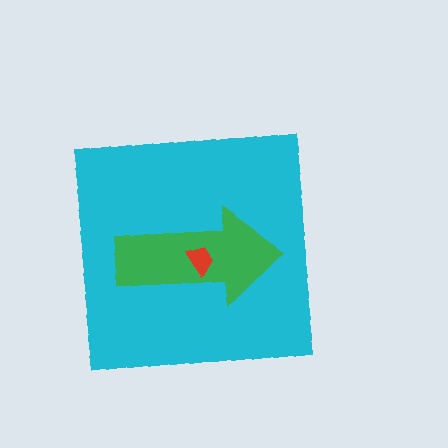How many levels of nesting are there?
3.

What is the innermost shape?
The red trapezoid.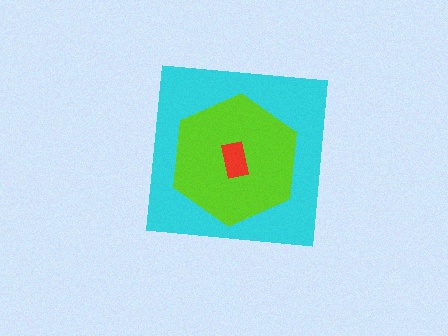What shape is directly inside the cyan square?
The lime hexagon.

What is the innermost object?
The red rectangle.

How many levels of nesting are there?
3.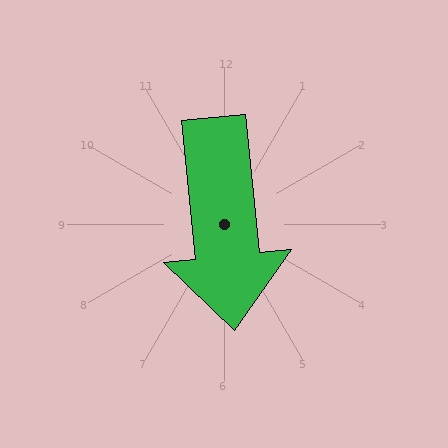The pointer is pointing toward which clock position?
Roughly 6 o'clock.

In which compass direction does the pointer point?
South.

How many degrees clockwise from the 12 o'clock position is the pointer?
Approximately 174 degrees.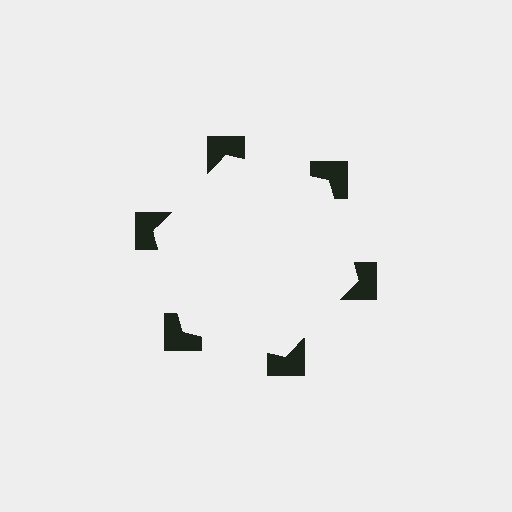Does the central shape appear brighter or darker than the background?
It typically appears slightly brighter than the background, even though no actual brightness change is drawn.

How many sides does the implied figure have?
6 sides.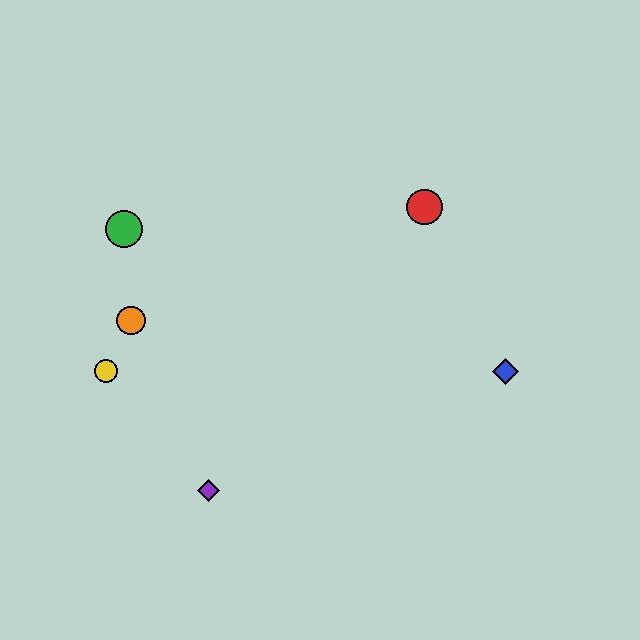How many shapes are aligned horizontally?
2 shapes (the blue diamond, the yellow circle) are aligned horizontally.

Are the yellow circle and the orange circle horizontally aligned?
No, the yellow circle is at y≈371 and the orange circle is at y≈321.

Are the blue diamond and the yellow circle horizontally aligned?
Yes, both are at y≈371.